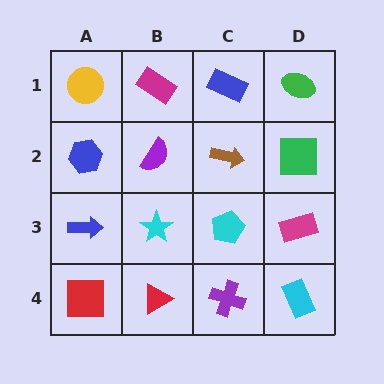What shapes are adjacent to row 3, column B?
A purple semicircle (row 2, column B), a red triangle (row 4, column B), a blue arrow (row 3, column A), a cyan pentagon (row 3, column C).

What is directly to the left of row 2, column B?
A blue hexagon.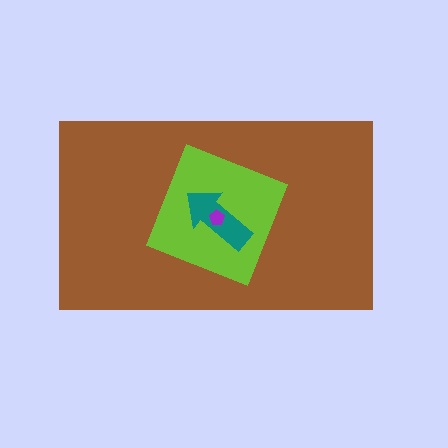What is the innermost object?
The purple pentagon.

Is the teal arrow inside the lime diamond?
Yes.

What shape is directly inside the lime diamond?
The teal arrow.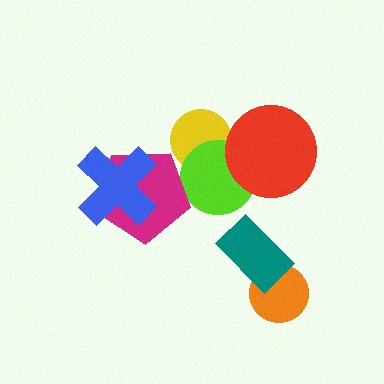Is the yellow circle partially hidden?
Yes, it is partially covered by another shape.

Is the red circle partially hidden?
No, no other shape covers it.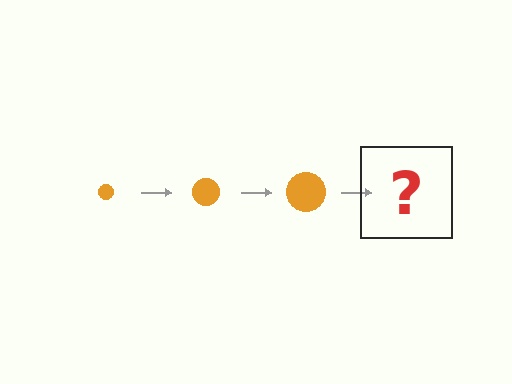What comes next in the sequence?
The next element should be an orange circle, larger than the previous one.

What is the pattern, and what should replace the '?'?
The pattern is that the circle gets progressively larger each step. The '?' should be an orange circle, larger than the previous one.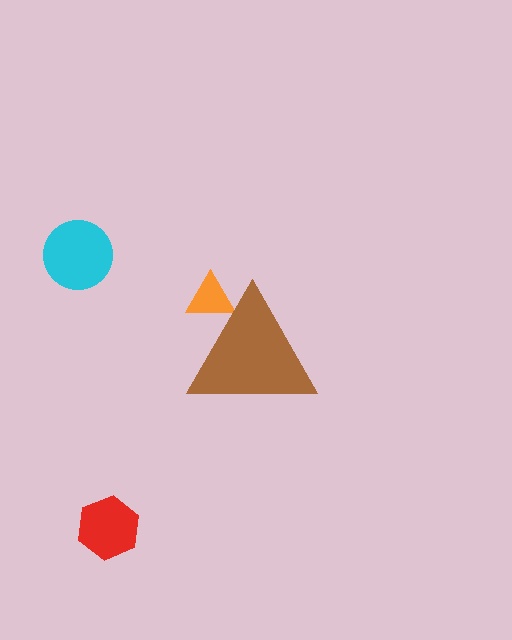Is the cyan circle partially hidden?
No, the cyan circle is fully visible.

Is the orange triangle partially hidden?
Yes, the orange triangle is partially hidden behind the brown triangle.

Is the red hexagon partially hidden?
No, the red hexagon is fully visible.